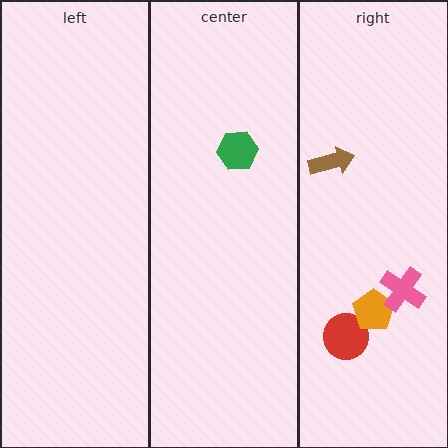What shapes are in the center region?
The green hexagon.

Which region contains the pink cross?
The right region.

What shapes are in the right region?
The brown arrow, the red circle, the orange pentagon, the pink cross.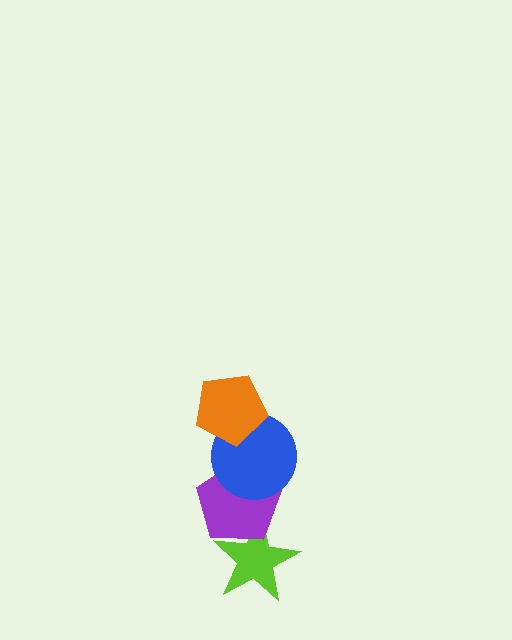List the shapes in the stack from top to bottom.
From top to bottom: the orange pentagon, the blue circle, the purple pentagon, the lime star.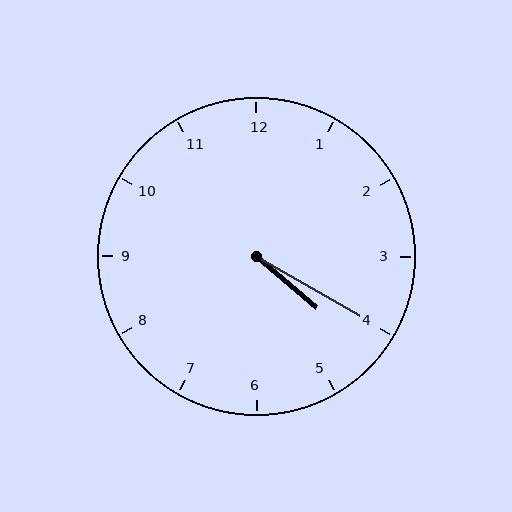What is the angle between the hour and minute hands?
Approximately 10 degrees.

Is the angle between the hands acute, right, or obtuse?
It is acute.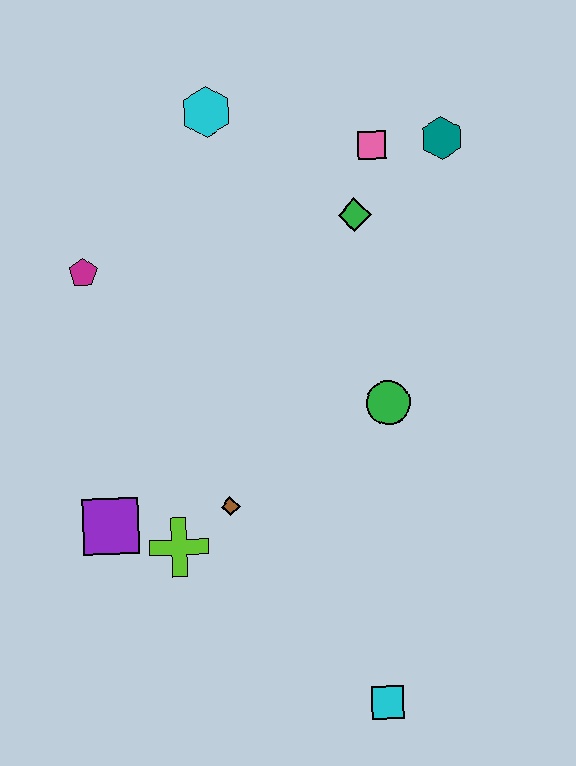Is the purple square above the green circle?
No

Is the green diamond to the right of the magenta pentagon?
Yes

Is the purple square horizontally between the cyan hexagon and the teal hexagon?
No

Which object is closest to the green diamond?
The pink square is closest to the green diamond.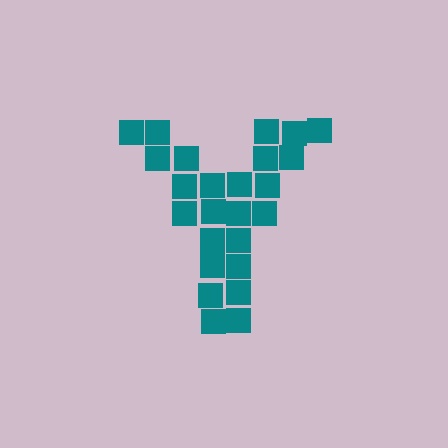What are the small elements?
The small elements are squares.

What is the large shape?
The large shape is the letter Y.